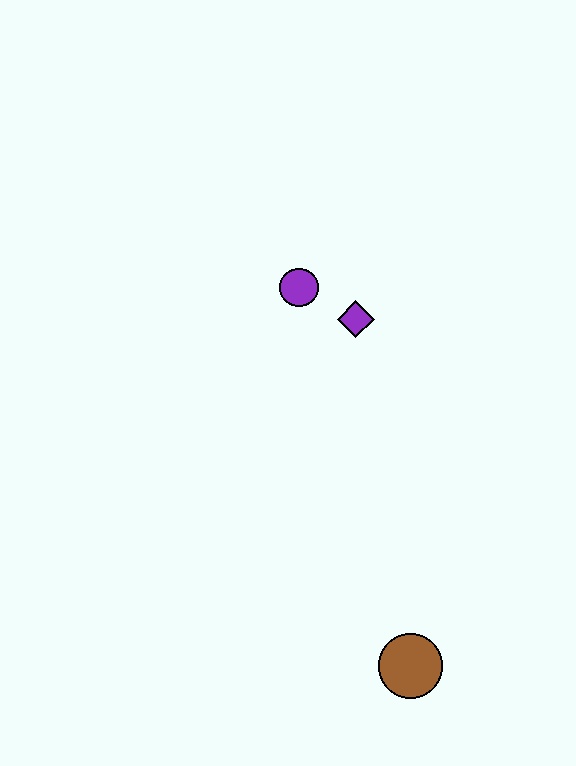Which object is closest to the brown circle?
The purple diamond is closest to the brown circle.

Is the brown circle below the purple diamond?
Yes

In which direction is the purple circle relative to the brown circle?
The purple circle is above the brown circle.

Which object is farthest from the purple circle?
The brown circle is farthest from the purple circle.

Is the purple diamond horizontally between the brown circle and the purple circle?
Yes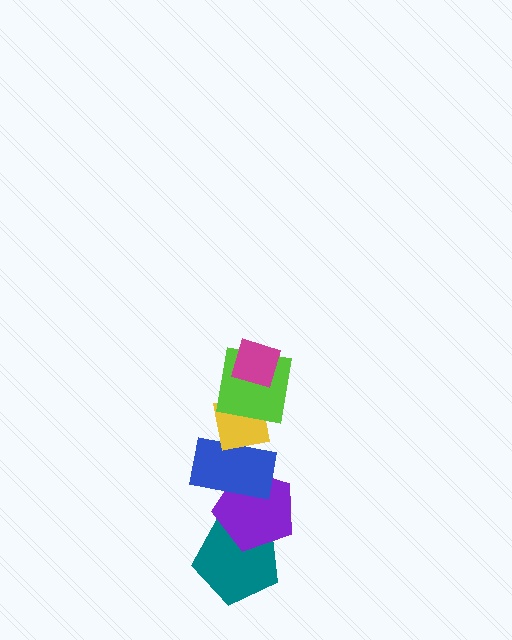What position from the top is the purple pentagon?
The purple pentagon is 5th from the top.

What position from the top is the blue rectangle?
The blue rectangle is 4th from the top.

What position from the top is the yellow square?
The yellow square is 3rd from the top.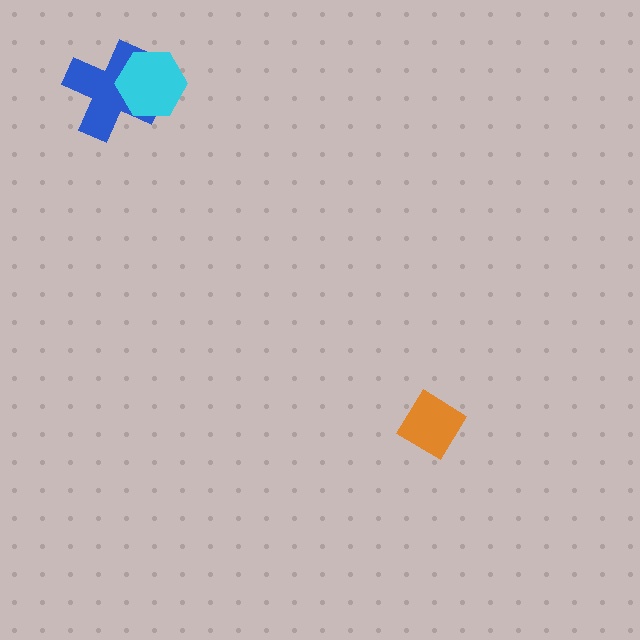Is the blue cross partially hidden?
Yes, it is partially covered by another shape.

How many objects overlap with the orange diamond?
0 objects overlap with the orange diamond.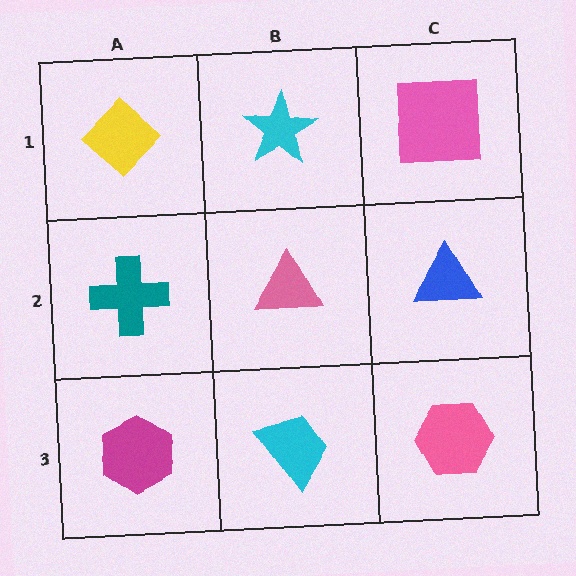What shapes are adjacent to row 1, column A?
A teal cross (row 2, column A), a cyan star (row 1, column B).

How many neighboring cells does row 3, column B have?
3.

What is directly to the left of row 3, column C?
A cyan trapezoid.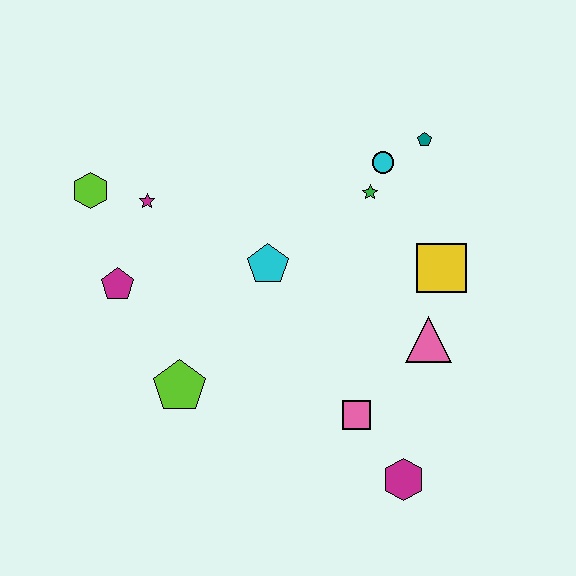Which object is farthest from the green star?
The magenta hexagon is farthest from the green star.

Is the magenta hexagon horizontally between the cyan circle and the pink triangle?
Yes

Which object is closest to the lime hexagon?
The magenta star is closest to the lime hexagon.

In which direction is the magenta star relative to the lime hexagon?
The magenta star is to the right of the lime hexagon.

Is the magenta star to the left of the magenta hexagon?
Yes